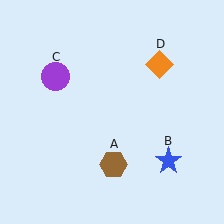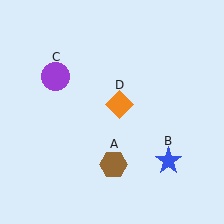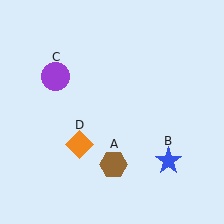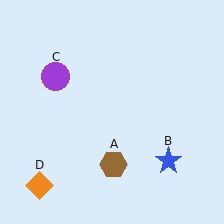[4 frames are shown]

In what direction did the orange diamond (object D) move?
The orange diamond (object D) moved down and to the left.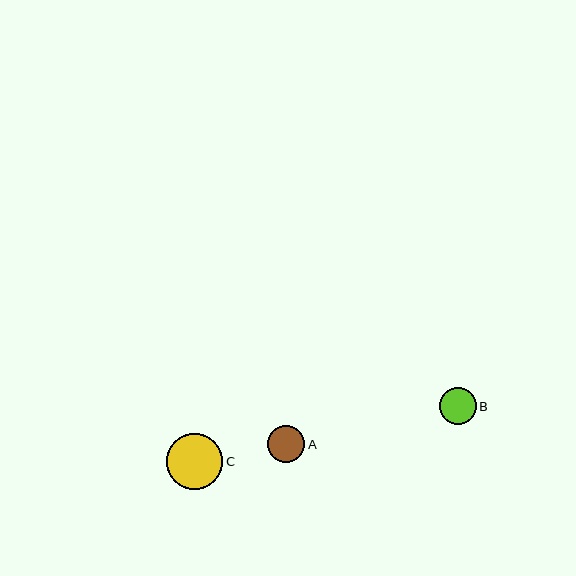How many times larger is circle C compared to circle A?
Circle C is approximately 1.5 times the size of circle A.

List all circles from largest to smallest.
From largest to smallest: C, A, B.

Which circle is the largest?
Circle C is the largest with a size of approximately 56 pixels.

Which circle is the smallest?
Circle B is the smallest with a size of approximately 37 pixels.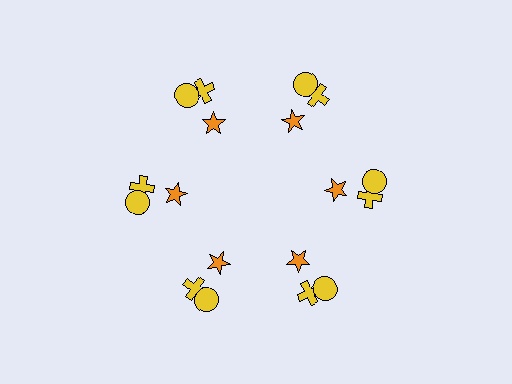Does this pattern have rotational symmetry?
Yes, this pattern has 6-fold rotational symmetry. It looks the same after rotating 60 degrees around the center.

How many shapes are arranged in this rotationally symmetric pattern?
There are 18 shapes, arranged in 6 groups of 3.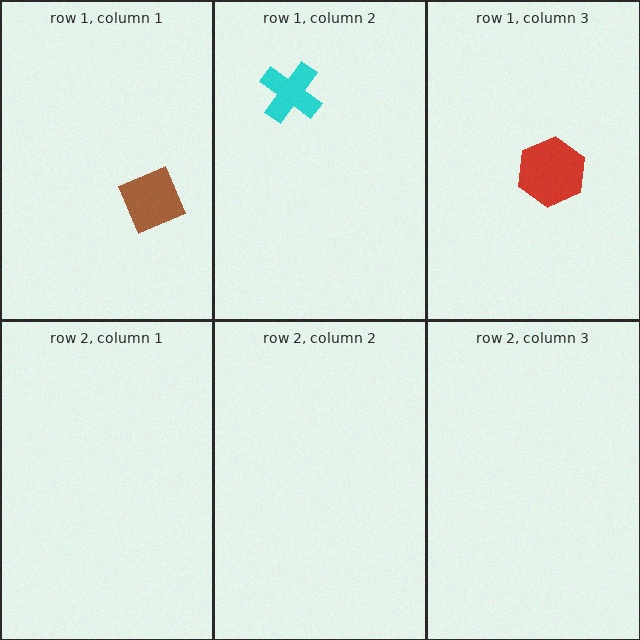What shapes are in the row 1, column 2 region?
The cyan cross.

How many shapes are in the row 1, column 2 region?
1.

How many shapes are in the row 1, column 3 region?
1.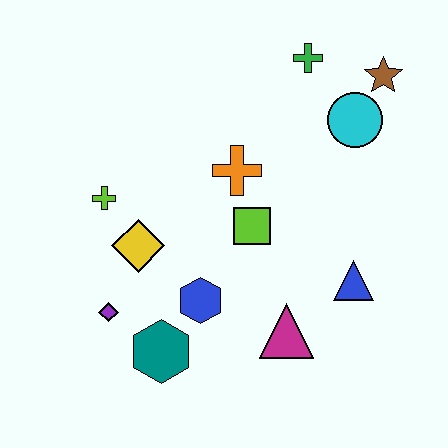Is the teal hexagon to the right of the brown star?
No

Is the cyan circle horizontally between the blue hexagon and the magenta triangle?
No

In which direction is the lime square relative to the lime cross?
The lime square is to the right of the lime cross.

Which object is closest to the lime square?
The orange cross is closest to the lime square.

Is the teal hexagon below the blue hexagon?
Yes